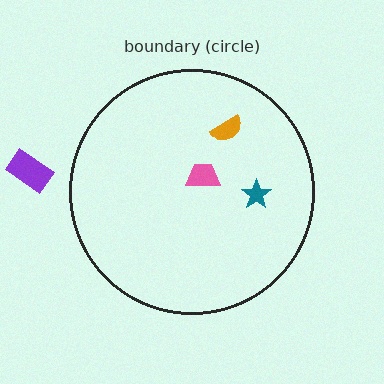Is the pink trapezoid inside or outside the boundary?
Inside.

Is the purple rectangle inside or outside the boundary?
Outside.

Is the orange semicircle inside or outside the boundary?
Inside.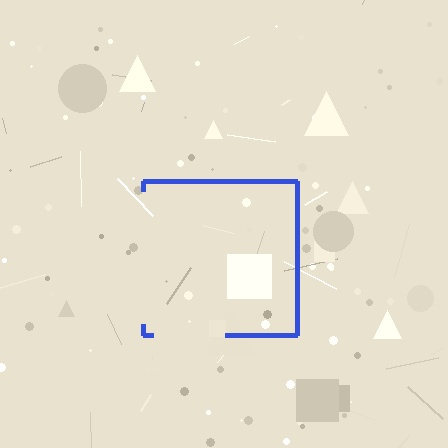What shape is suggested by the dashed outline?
The dashed outline suggests a square.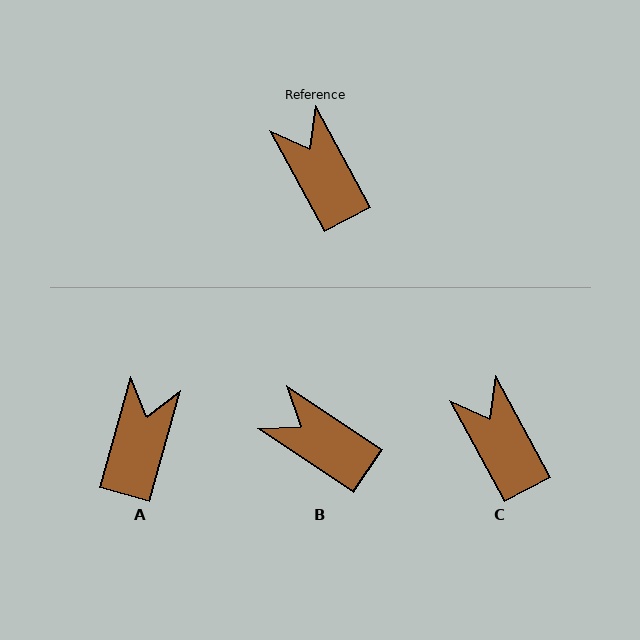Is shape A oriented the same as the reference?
No, it is off by about 44 degrees.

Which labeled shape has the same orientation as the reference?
C.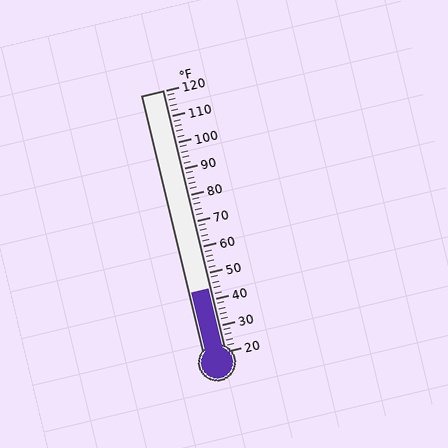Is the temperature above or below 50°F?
The temperature is below 50°F.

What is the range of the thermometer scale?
The thermometer scale ranges from 20°F to 120°F.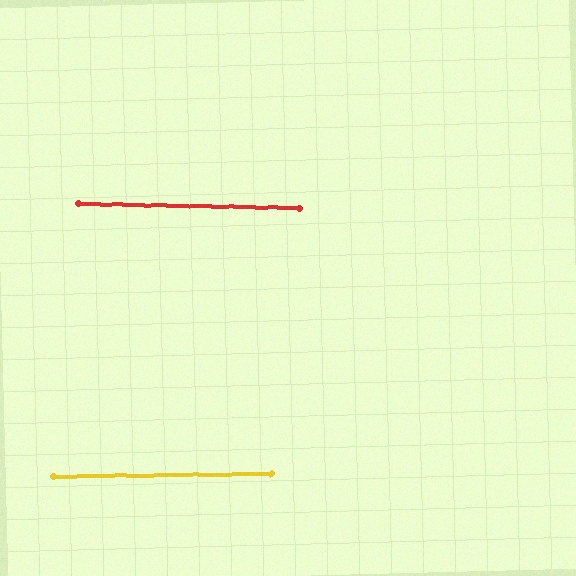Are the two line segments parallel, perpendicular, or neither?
Parallel — their directions differ by only 1.8°.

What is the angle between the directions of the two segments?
Approximately 2 degrees.